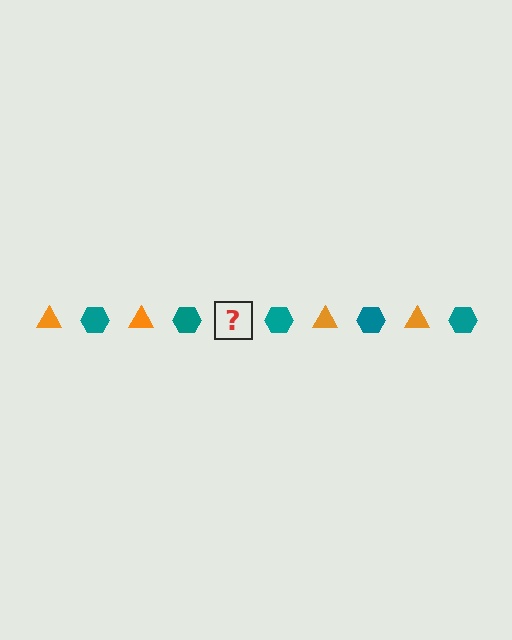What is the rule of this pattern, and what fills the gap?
The rule is that the pattern alternates between orange triangle and teal hexagon. The gap should be filled with an orange triangle.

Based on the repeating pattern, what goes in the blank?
The blank should be an orange triangle.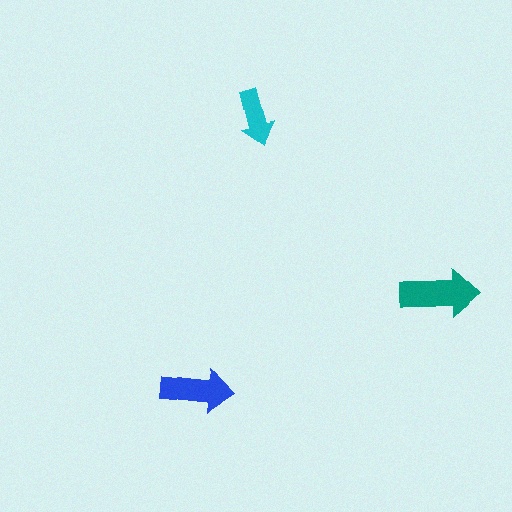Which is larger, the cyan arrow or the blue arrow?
The blue one.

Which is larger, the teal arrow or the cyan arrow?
The teal one.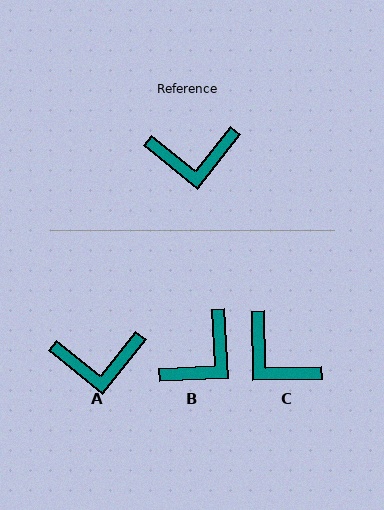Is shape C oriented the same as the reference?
No, it is off by about 50 degrees.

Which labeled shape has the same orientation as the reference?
A.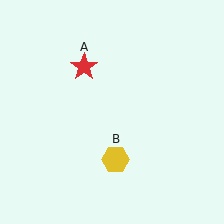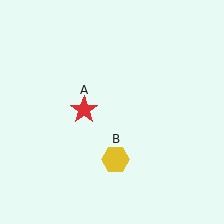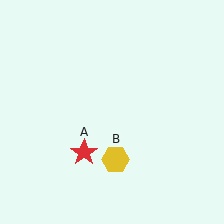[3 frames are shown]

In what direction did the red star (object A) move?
The red star (object A) moved down.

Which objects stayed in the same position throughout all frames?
Yellow hexagon (object B) remained stationary.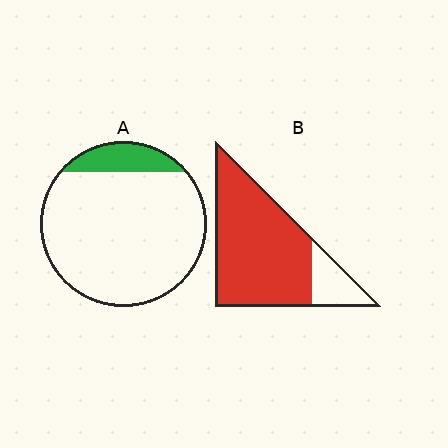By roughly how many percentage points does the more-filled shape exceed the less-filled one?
By roughly 70 percentage points (B over A).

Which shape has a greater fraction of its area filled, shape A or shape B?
Shape B.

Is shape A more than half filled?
No.